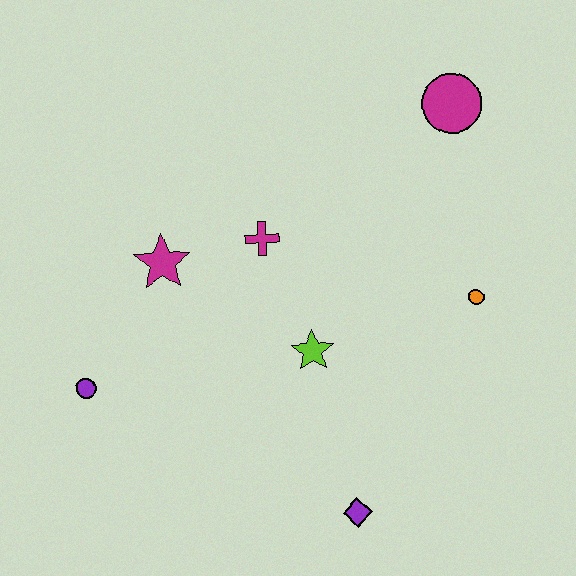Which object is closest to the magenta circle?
The orange circle is closest to the magenta circle.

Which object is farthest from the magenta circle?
The purple circle is farthest from the magenta circle.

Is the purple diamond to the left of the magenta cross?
No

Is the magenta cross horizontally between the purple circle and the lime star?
Yes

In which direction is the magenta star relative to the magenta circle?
The magenta star is to the left of the magenta circle.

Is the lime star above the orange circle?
No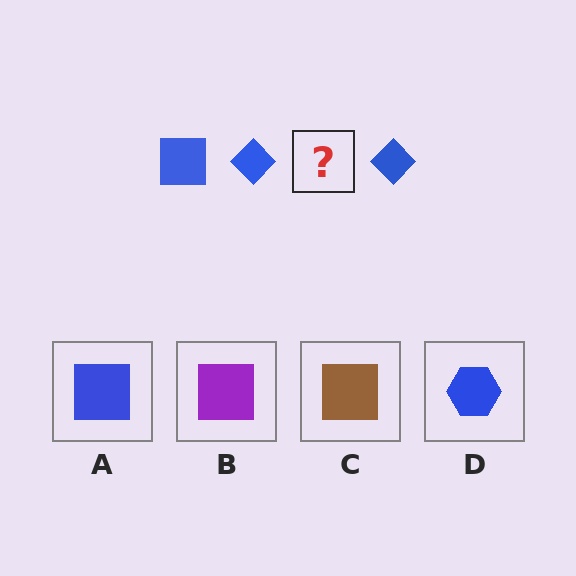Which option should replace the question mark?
Option A.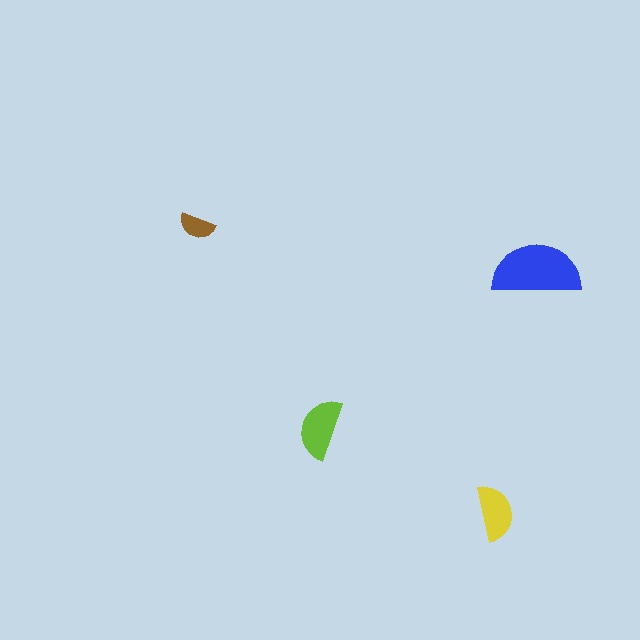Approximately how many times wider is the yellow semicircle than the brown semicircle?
About 1.5 times wider.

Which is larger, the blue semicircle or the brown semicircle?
The blue one.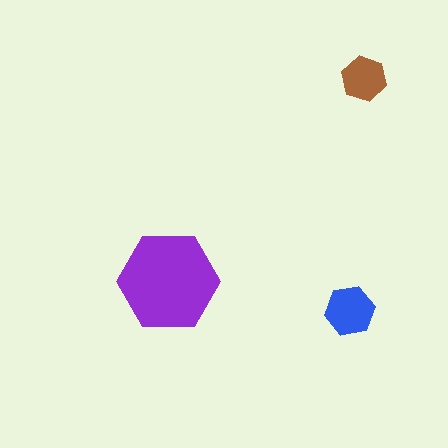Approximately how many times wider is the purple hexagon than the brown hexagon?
About 2 times wider.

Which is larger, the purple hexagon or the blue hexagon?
The purple one.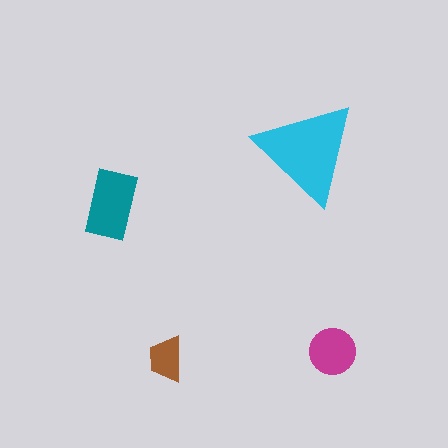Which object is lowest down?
The brown trapezoid is bottommost.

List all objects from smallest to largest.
The brown trapezoid, the magenta circle, the teal rectangle, the cyan triangle.